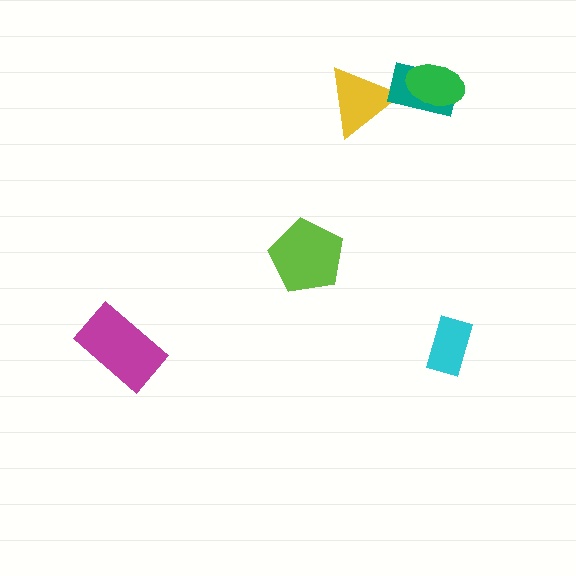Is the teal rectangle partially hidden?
Yes, it is partially covered by another shape.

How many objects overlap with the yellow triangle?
1 object overlaps with the yellow triangle.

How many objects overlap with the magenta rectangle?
0 objects overlap with the magenta rectangle.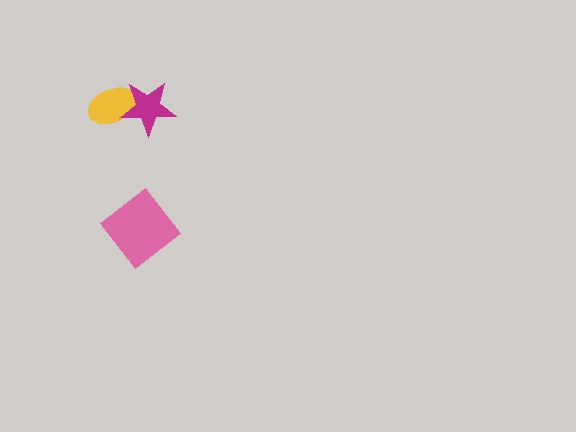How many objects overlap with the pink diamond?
0 objects overlap with the pink diamond.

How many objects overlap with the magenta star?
1 object overlaps with the magenta star.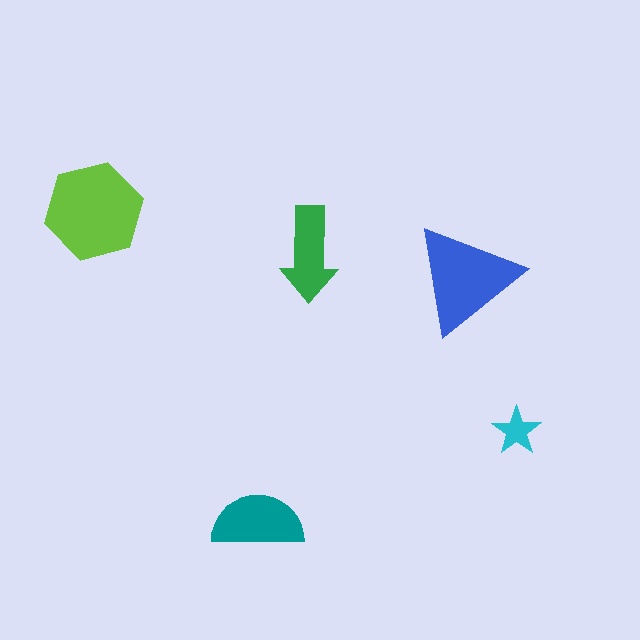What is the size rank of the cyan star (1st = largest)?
5th.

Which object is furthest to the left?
The lime hexagon is leftmost.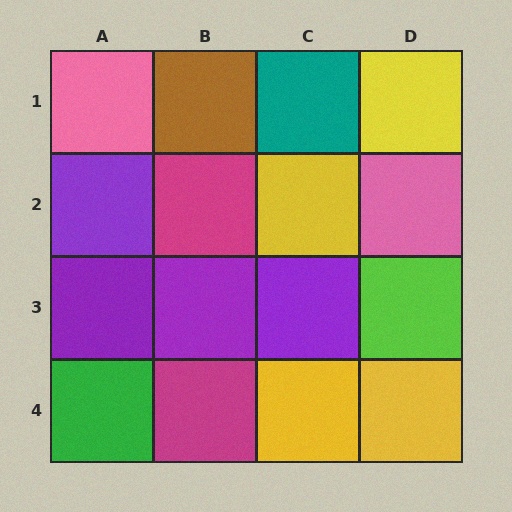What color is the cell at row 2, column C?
Yellow.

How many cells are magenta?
2 cells are magenta.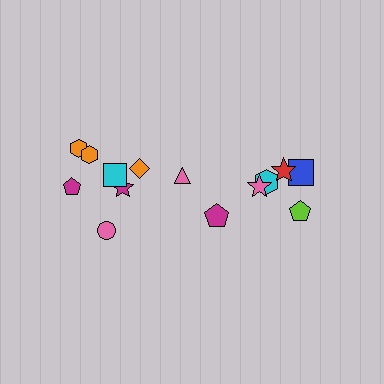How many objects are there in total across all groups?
There are 14 objects.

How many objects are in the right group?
There are 6 objects.